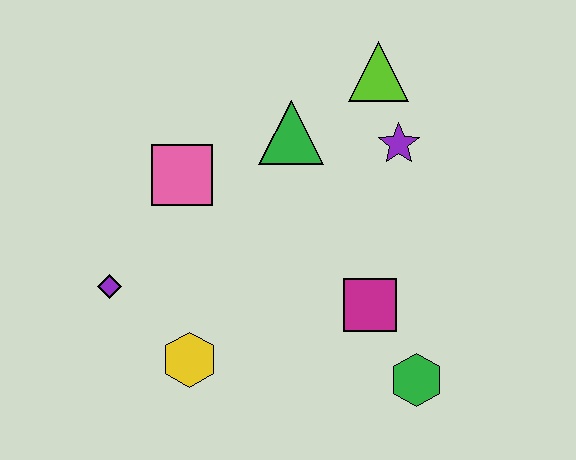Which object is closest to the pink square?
The green triangle is closest to the pink square.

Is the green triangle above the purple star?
Yes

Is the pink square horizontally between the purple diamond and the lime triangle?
Yes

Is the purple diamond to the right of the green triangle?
No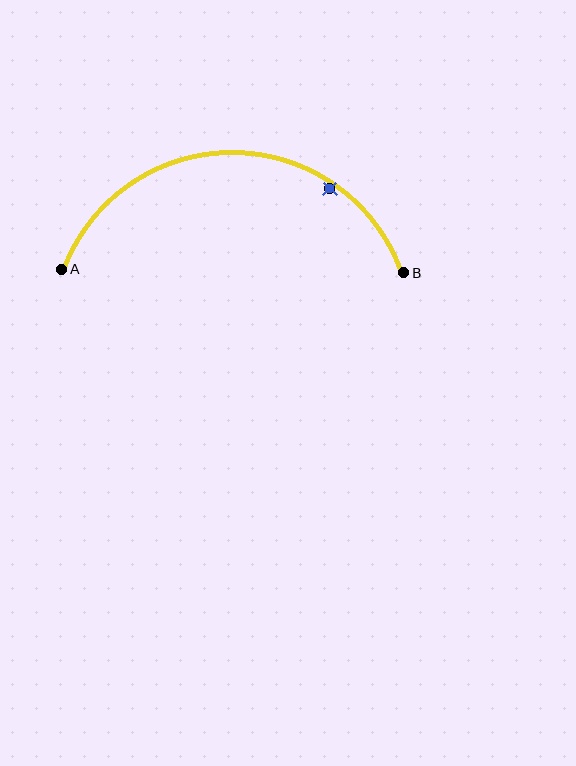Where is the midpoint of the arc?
The arc midpoint is the point on the curve farthest from the straight line joining A and B. It sits above that line.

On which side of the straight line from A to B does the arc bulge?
The arc bulges above the straight line connecting A and B.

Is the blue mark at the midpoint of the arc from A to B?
No — the blue mark does not lie on the arc at all. It sits slightly inside the curve.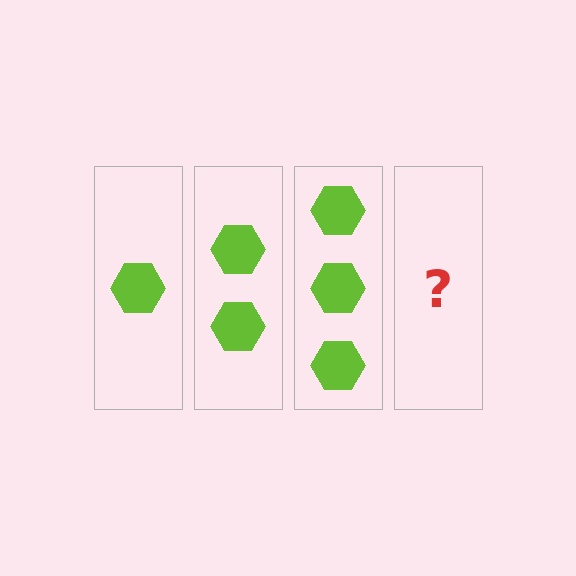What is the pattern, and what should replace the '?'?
The pattern is that each step adds one more hexagon. The '?' should be 4 hexagons.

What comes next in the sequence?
The next element should be 4 hexagons.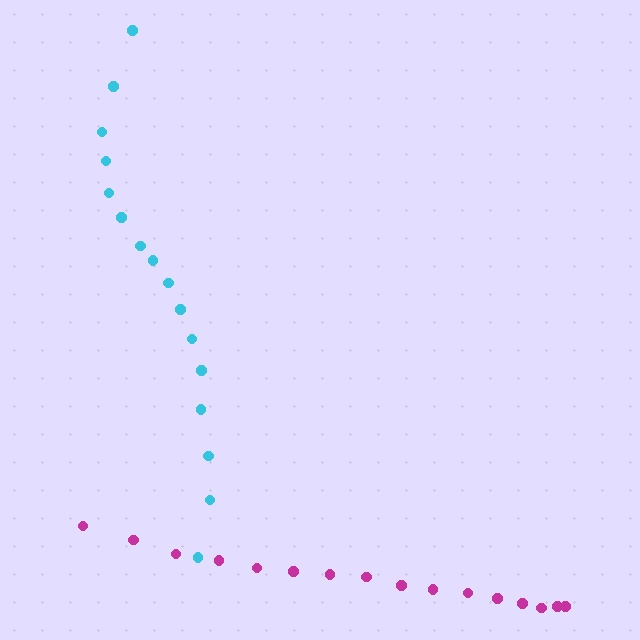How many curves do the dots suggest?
There are 2 distinct paths.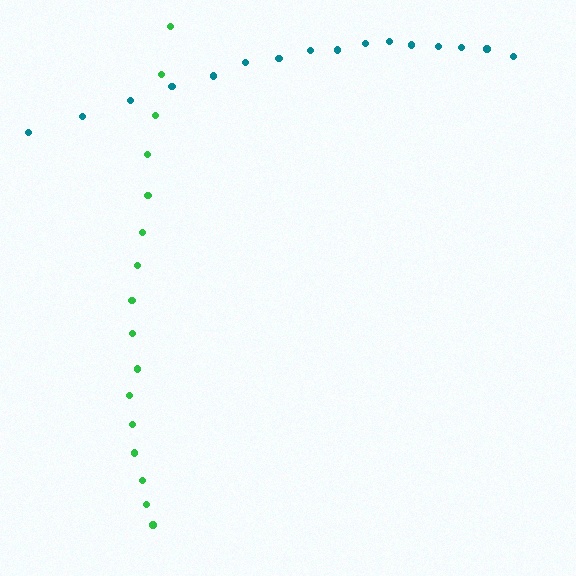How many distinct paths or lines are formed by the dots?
There are 2 distinct paths.